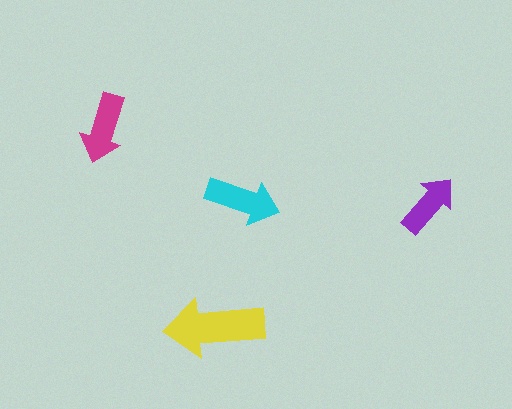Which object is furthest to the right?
The purple arrow is rightmost.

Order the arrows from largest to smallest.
the yellow one, the cyan one, the magenta one, the purple one.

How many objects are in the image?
There are 4 objects in the image.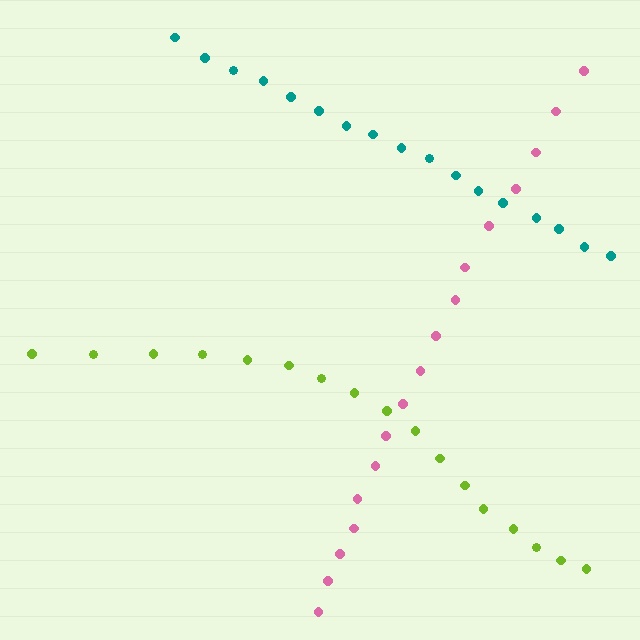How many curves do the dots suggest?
There are 3 distinct paths.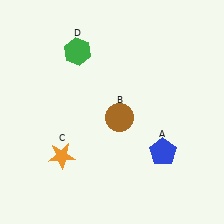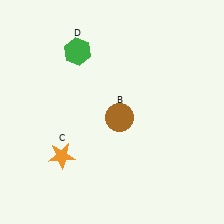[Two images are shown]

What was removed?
The blue pentagon (A) was removed in Image 2.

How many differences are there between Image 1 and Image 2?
There is 1 difference between the two images.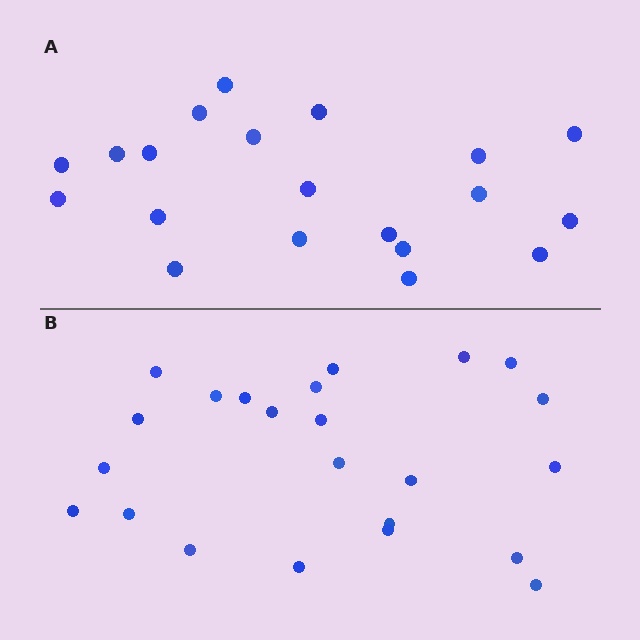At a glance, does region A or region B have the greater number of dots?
Region B (the bottom region) has more dots.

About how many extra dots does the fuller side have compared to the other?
Region B has just a few more — roughly 2 or 3 more dots than region A.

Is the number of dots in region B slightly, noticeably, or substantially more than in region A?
Region B has only slightly more — the two regions are fairly close. The ratio is roughly 1.1 to 1.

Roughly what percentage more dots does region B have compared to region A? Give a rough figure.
About 15% more.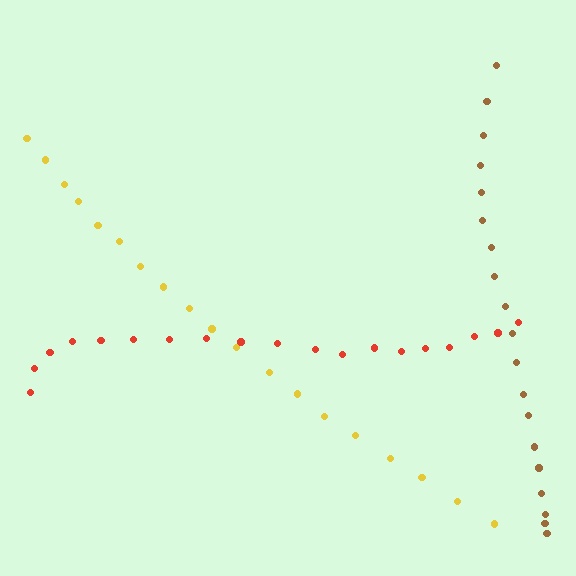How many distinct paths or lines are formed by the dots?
There are 3 distinct paths.